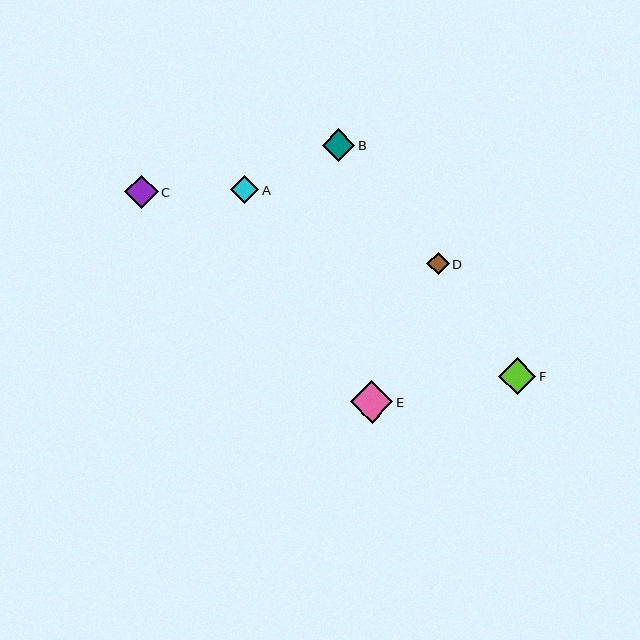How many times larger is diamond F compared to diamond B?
Diamond F is approximately 1.1 times the size of diamond B.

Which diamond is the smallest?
Diamond D is the smallest with a size of approximately 22 pixels.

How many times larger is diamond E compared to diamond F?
Diamond E is approximately 1.2 times the size of diamond F.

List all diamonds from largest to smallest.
From largest to smallest: E, F, C, B, A, D.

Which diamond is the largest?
Diamond E is the largest with a size of approximately 43 pixels.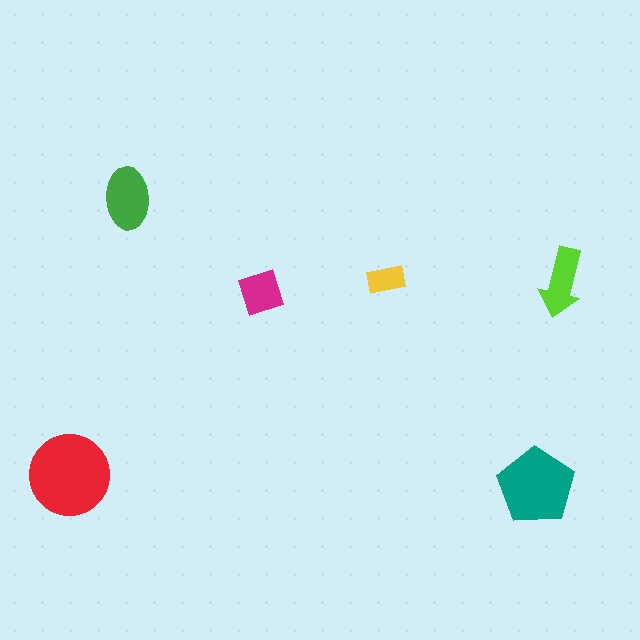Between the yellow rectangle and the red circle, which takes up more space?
The red circle.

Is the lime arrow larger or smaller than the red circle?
Smaller.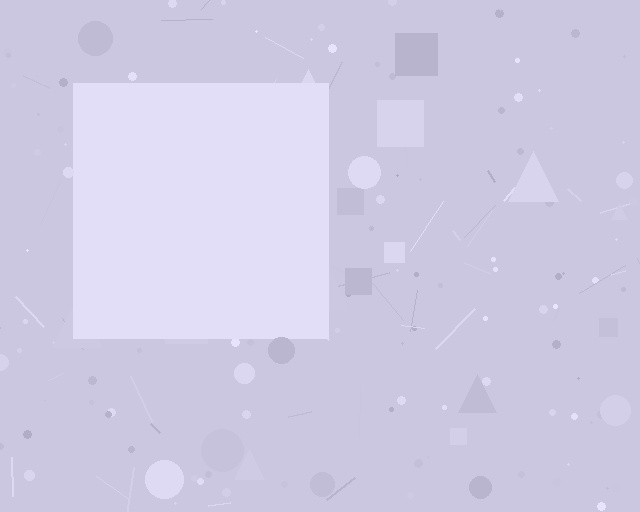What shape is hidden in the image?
A square is hidden in the image.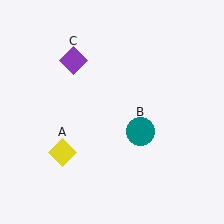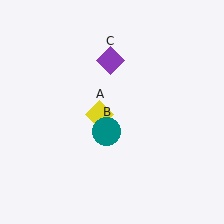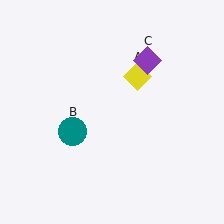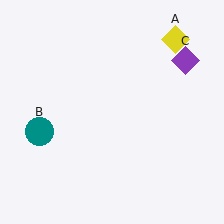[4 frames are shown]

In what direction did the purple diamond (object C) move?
The purple diamond (object C) moved right.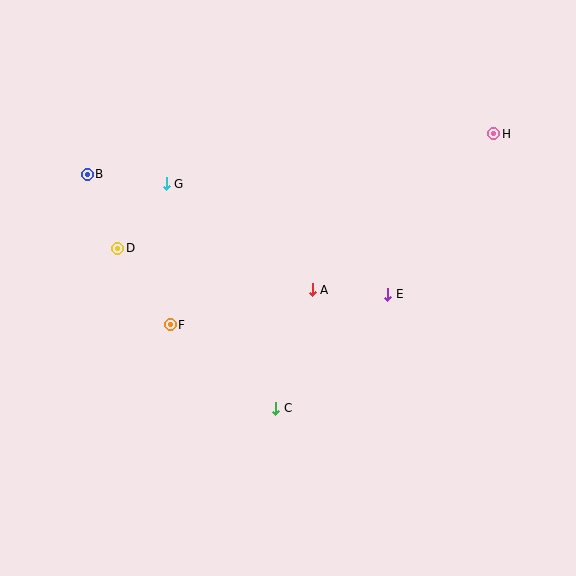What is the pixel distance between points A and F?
The distance between A and F is 146 pixels.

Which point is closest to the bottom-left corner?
Point F is closest to the bottom-left corner.